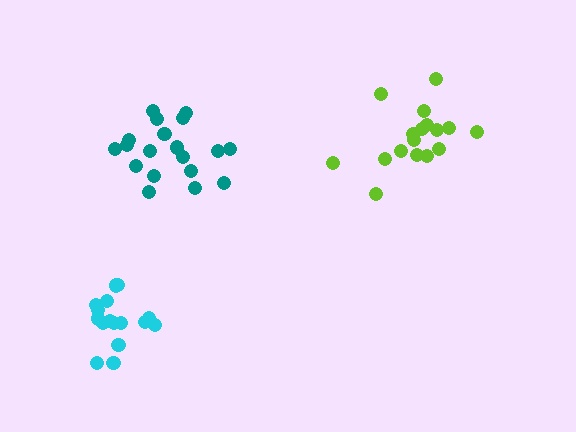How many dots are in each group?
Group 1: 19 dots, Group 2: 17 dots, Group 3: 17 dots (53 total).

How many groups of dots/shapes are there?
There are 3 groups.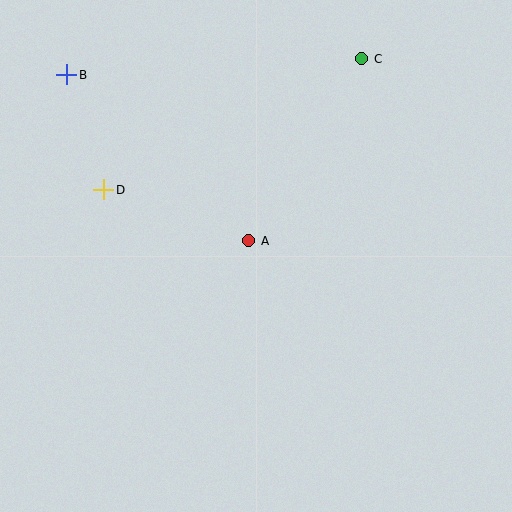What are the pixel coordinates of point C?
Point C is at (362, 59).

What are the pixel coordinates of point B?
Point B is at (67, 75).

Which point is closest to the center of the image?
Point A at (249, 241) is closest to the center.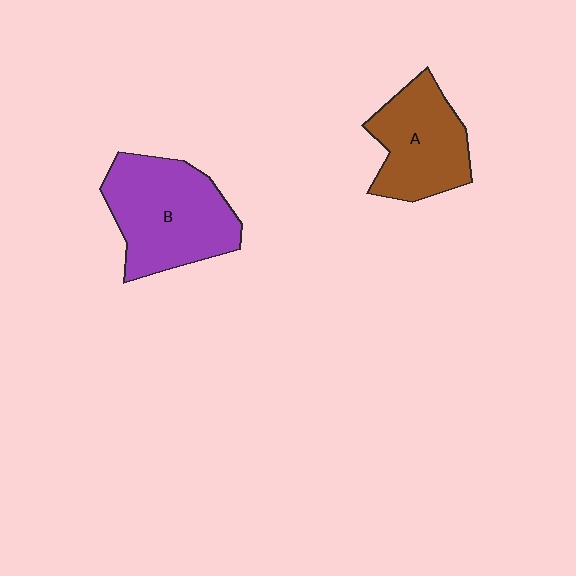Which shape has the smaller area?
Shape A (brown).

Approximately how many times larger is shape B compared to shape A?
Approximately 1.3 times.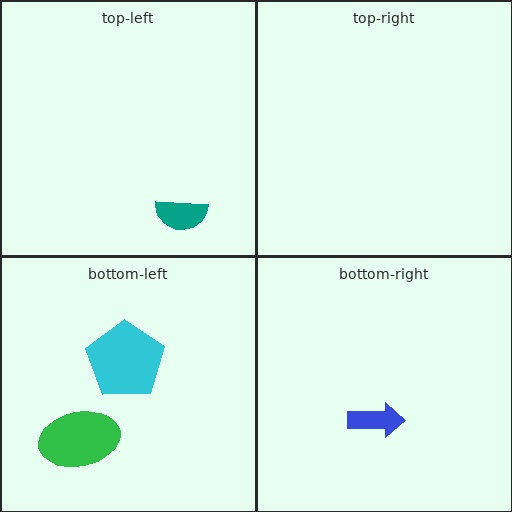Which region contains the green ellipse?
The bottom-left region.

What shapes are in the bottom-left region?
The green ellipse, the cyan pentagon.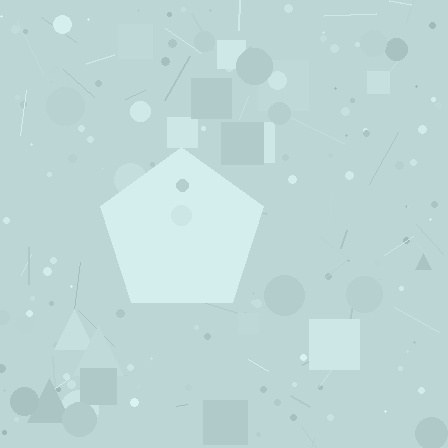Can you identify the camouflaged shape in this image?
The camouflaged shape is a pentagon.